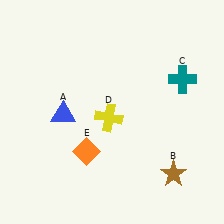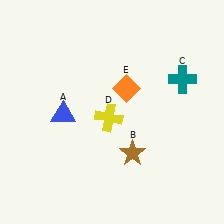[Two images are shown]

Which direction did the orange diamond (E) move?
The orange diamond (E) moved up.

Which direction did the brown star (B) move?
The brown star (B) moved left.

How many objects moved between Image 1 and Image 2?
2 objects moved between the two images.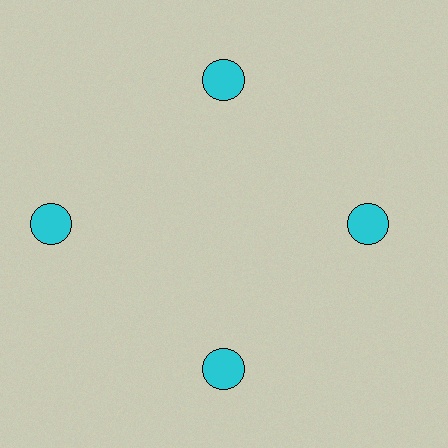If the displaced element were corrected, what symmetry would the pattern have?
It would have 4-fold rotational symmetry — the pattern would map onto itself every 90 degrees.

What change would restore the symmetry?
The symmetry would be restored by moving it inward, back onto the ring so that all 4 circles sit at equal angles and equal distance from the center.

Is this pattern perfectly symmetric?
No. The 4 cyan circles are arranged in a ring, but one element near the 9 o'clock position is pushed outward from the center, breaking the 4-fold rotational symmetry.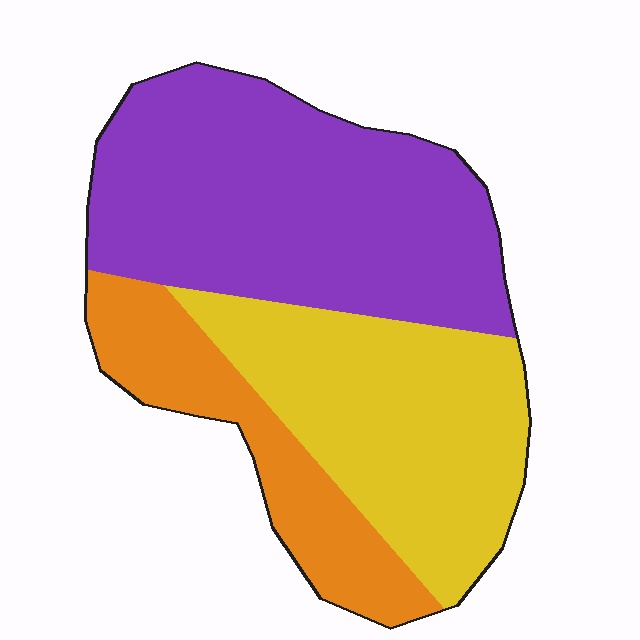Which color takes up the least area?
Orange, at roughly 20%.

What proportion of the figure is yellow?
Yellow covers 34% of the figure.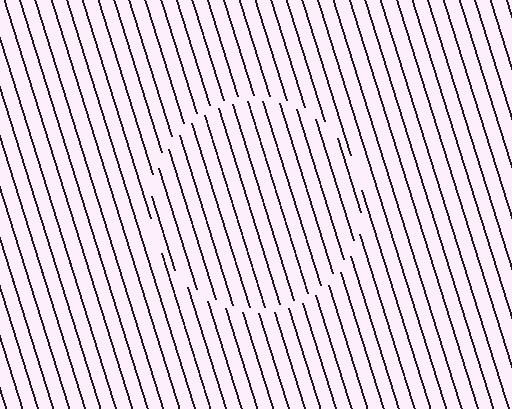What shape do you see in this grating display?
An illusory circle. The interior of the shape contains the same grating, shifted by half a period — the contour is defined by the phase discontinuity where line-ends from the inner and outer gratings abut.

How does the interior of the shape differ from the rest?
The interior of the shape contains the same grating, shifted by half a period — the contour is defined by the phase discontinuity where line-ends from the inner and outer gratings abut.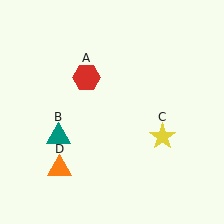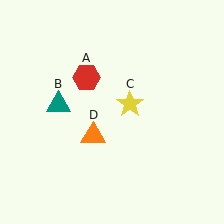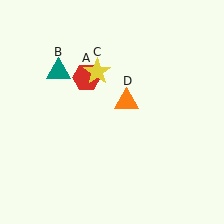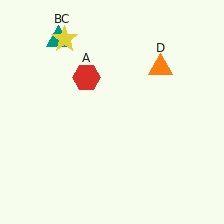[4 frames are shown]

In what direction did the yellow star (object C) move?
The yellow star (object C) moved up and to the left.